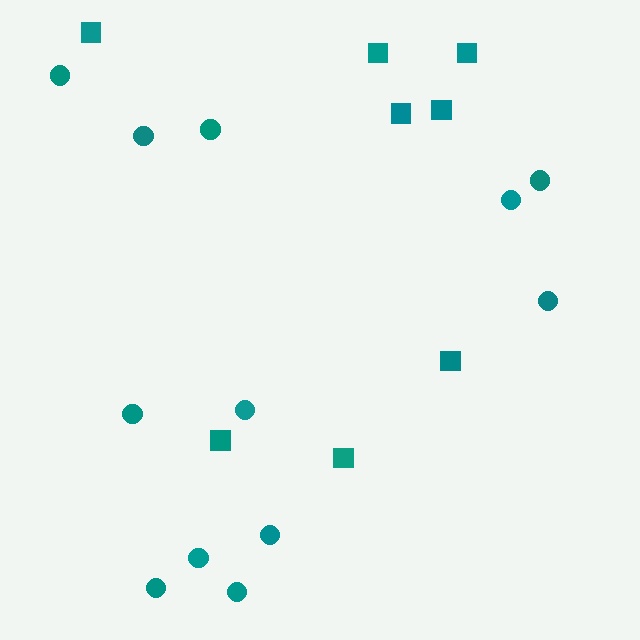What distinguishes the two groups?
There are 2 groups: one group of squares (8) and one group of circles (12).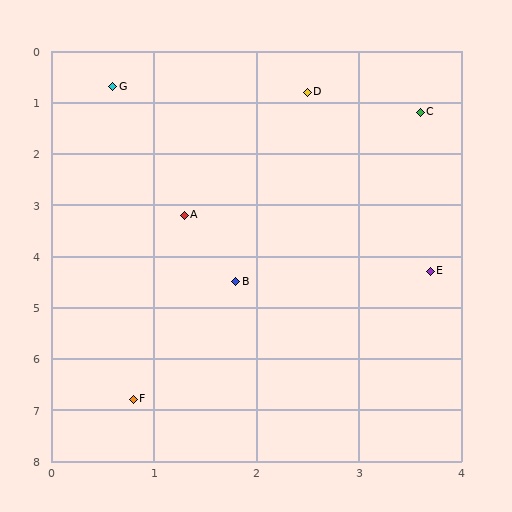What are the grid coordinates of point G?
Point G is at approximately (0.6, 0.7).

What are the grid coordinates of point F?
Point F is at approximately (0.8, 6.8).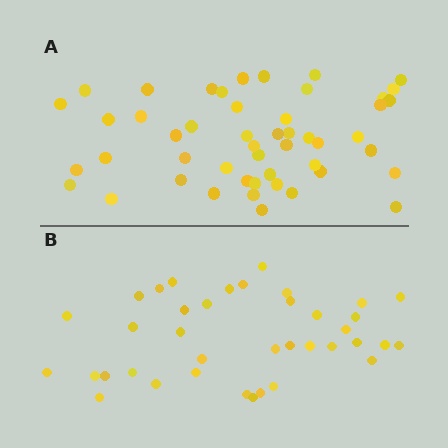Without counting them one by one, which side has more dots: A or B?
Region A (the top region) has more dots.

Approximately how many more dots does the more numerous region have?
Region A has roughly 12 or so more dots than region B.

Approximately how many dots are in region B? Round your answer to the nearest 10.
About 40 dots. (The exact count is 38, which rounds to 40.)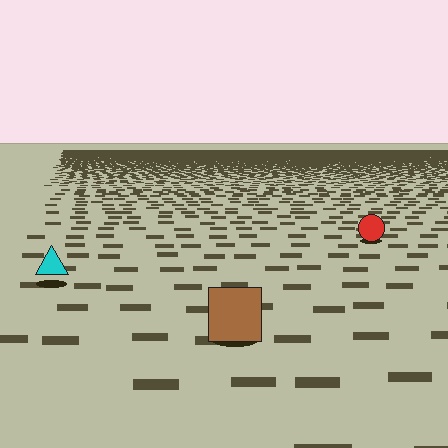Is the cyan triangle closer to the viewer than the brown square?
No. The brown square is closer — you can tell from the texture gradient: the ground texture is coarser near it.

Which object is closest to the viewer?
The brown square is closest. The texture marks near it are larger and more spread out.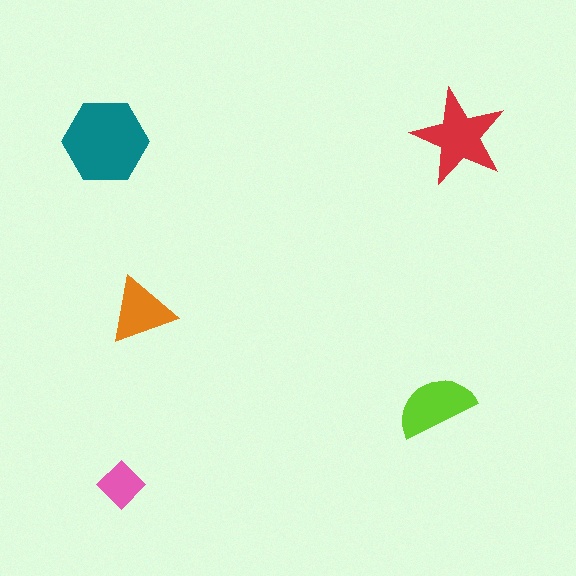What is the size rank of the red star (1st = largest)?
2nd.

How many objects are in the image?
There are 5 objects in the image.